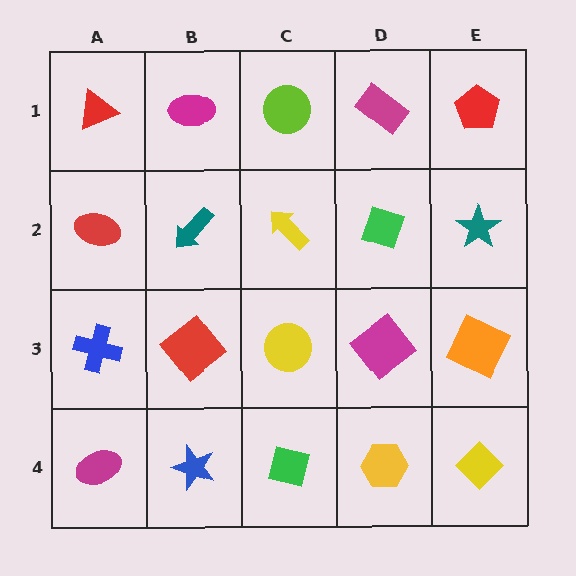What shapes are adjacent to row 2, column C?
A lime circle (row 1, column C), a yellow circle (row 3, column C), a teal arrow (row 2, column B), a green diamond (row 2, column D).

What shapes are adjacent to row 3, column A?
A red ellipse (row 2, column A), a magenta ellipse (row 4, column A), a red diamond (row 3, column B).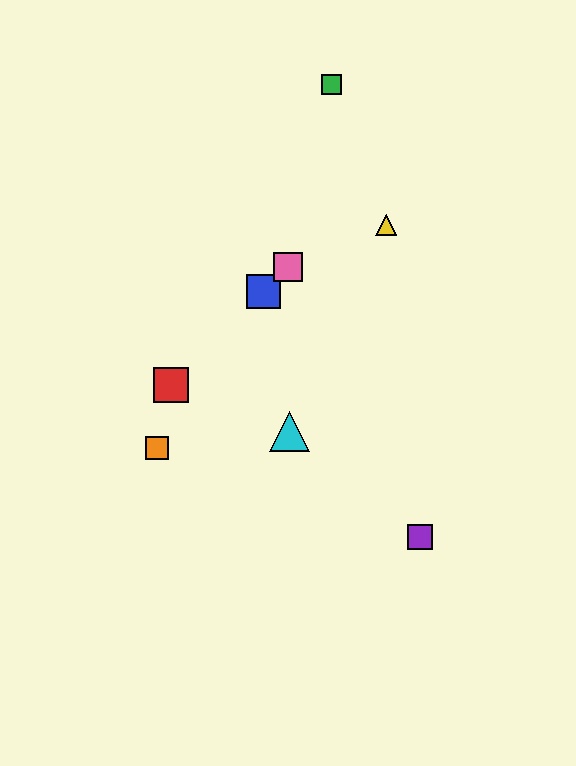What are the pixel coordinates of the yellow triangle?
The yellow triangle is at (386, 225).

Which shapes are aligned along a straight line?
The red square, the blue square, the pink square are aligned along a straight line.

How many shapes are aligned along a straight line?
3 shapes (the red square, the blue square, the pink square) are aligned along a straight line.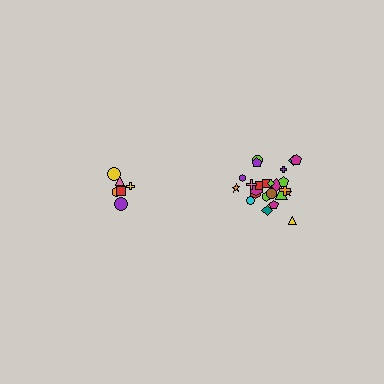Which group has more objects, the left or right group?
The right group.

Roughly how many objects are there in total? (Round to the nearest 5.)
Roughly 30 objects in total.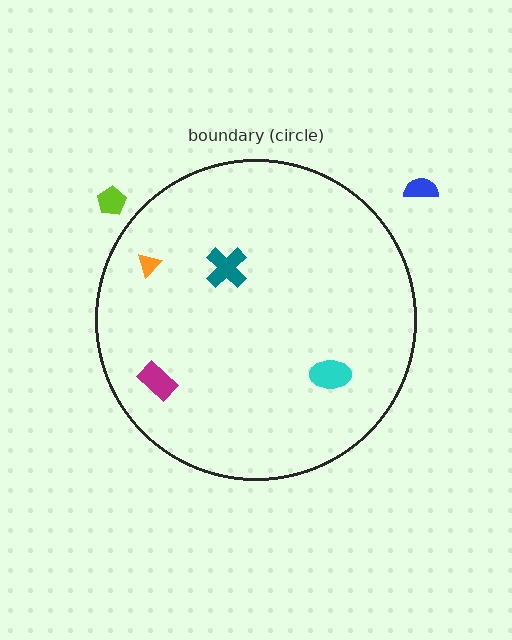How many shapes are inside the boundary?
4 inside, 2 outside.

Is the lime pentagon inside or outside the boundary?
Outside.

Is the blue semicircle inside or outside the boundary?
Outside.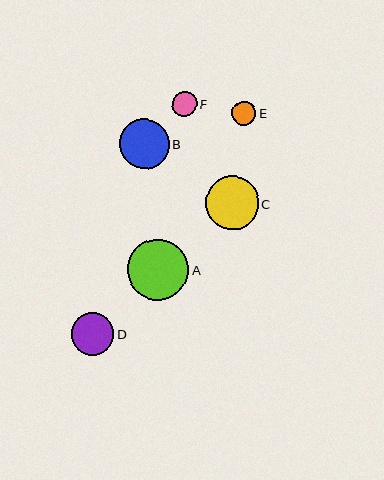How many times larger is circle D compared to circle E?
Circle D is approximately 1.8 times the size of circle E.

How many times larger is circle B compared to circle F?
Circle B is approximately 2.0 times the size of circle F.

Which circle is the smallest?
Circle E is the smallest with a size of approximately 24 pixels.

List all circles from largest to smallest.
From largest to smallest: A, C, B, D, F, E.